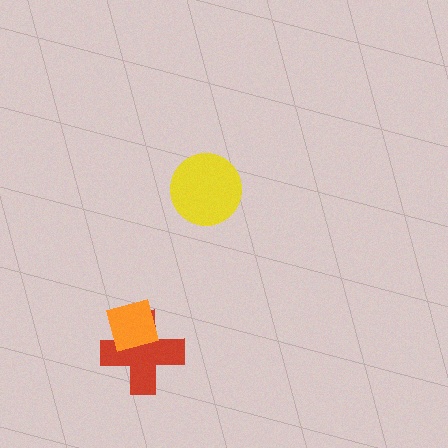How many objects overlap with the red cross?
1 object overlaps with the red cross.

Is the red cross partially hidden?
Yes, it is partially covered by another shape.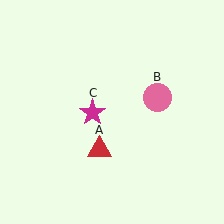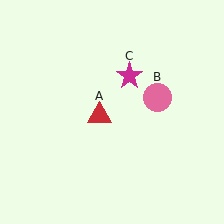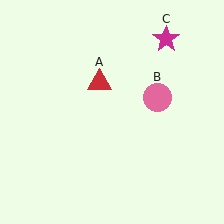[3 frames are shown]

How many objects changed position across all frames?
2 objects changed position: red triangle (object A), magenta star (object C).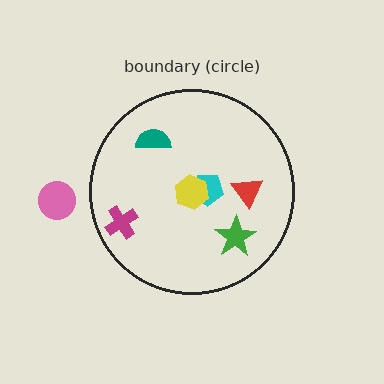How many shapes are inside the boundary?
6 inside, 1 outside.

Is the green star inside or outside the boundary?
Inside.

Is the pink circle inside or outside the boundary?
Outside.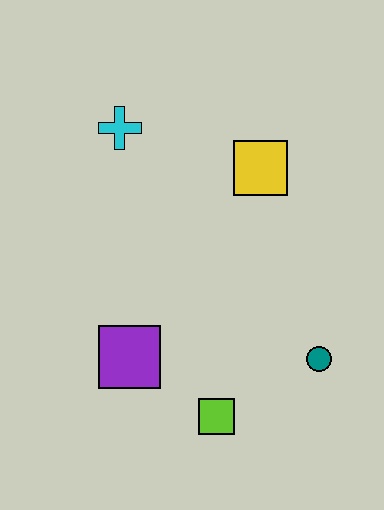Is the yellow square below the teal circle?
No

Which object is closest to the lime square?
The purple square is closest to the lime square.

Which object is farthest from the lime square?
The cyan cross is farthest from the lime square.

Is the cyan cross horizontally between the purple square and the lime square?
No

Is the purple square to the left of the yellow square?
Yes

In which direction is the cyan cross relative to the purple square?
The cyan cross is above the purple square.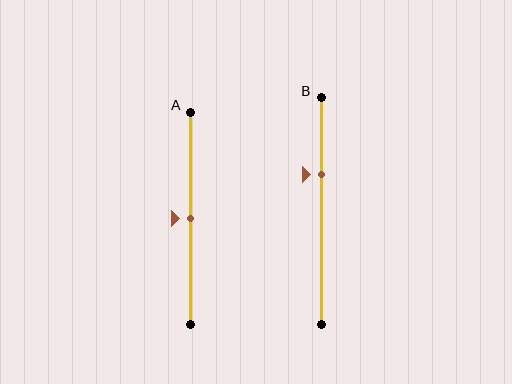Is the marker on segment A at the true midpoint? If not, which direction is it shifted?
Yes, the marker on segment A is at the true midpoint.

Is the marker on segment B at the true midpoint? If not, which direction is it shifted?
No, the marker on segment B is shifted upward by about 16% of the segment length.